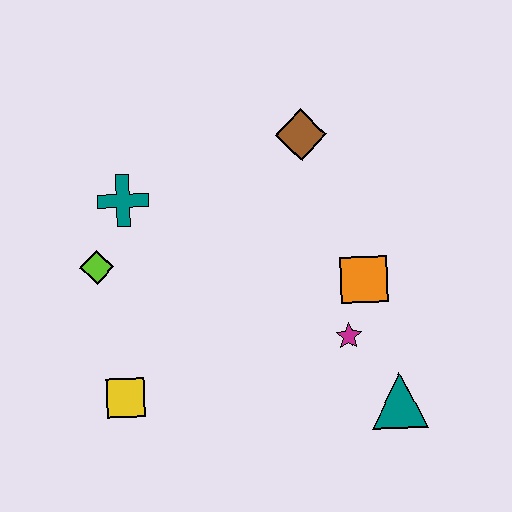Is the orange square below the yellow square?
No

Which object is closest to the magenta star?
The orange square is closest to the magenta star.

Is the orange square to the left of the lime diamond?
No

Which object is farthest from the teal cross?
The teal triangle is farthest from the teal cross.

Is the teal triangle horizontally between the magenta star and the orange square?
No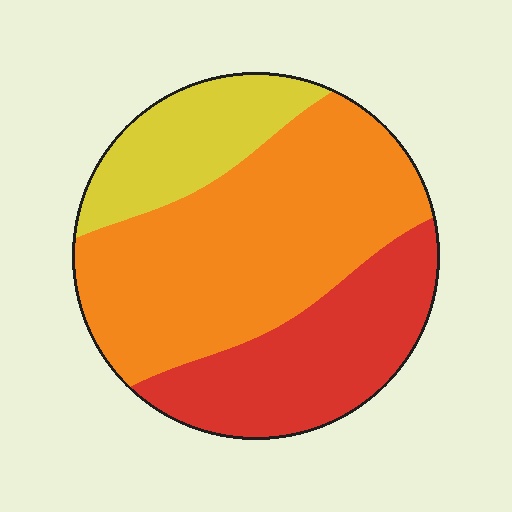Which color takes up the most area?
Orange, at roughly 50%.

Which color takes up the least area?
Yellow, at roughly 20%.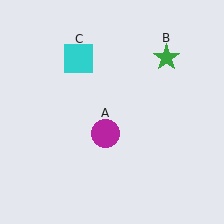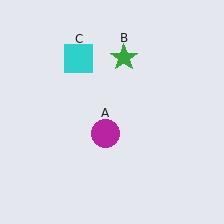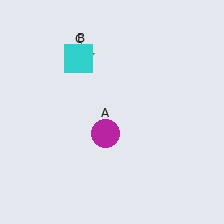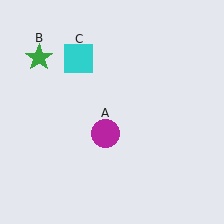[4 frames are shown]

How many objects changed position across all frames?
1 object changed position: green star (object B).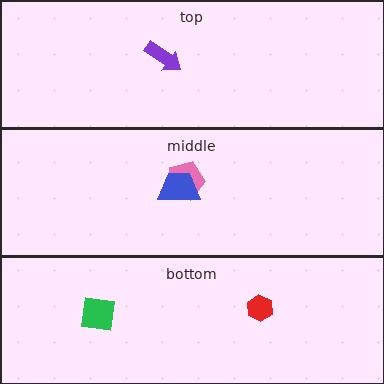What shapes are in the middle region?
The pink pentagon, the blue trapezoid.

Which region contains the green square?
The bottom region.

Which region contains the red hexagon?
The bottom region.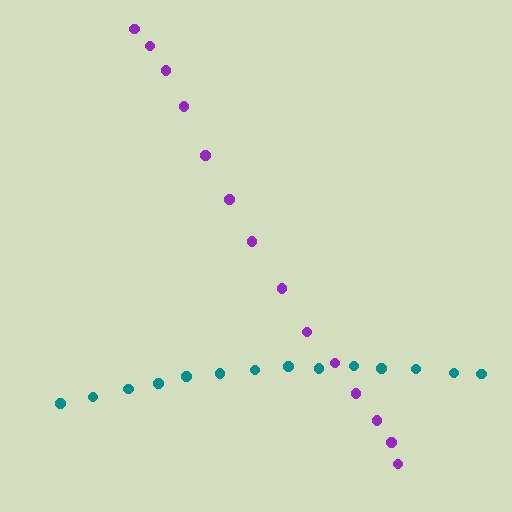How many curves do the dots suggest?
There are 2 distinct paths.